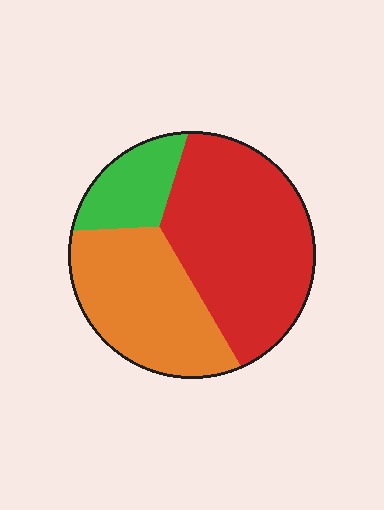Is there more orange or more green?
Orange.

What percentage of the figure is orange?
Orange takes up between a third and a half of the figure.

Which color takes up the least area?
Green, at roughly 15%.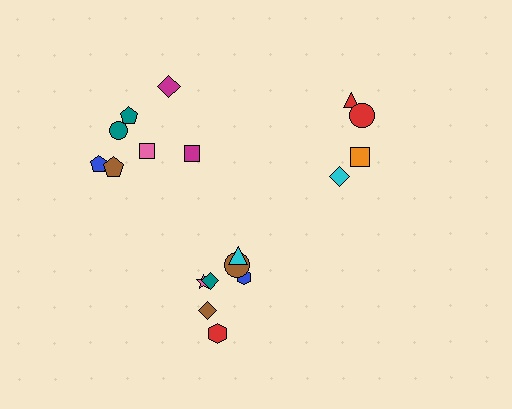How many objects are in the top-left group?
There are 7 objects.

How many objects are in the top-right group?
There are 4 objects.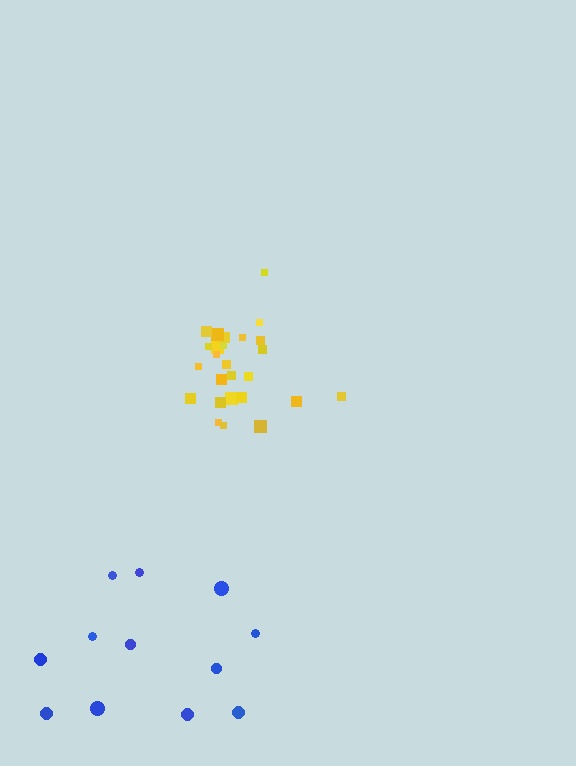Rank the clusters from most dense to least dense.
yellow, blue.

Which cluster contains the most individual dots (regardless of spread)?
Yellow (26).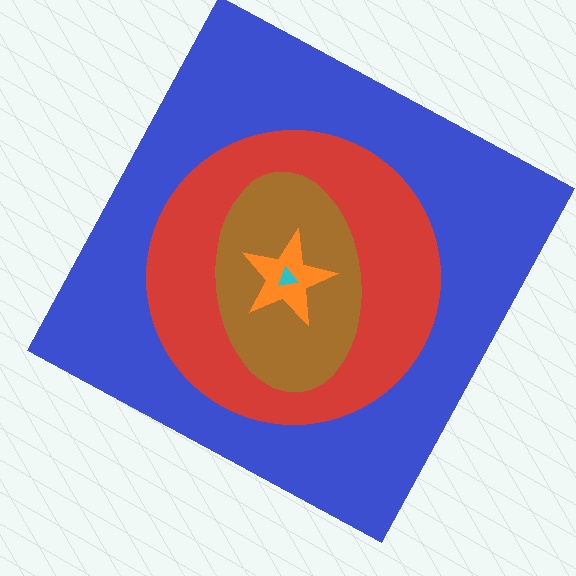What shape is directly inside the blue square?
The red circle.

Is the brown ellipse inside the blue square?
Yes.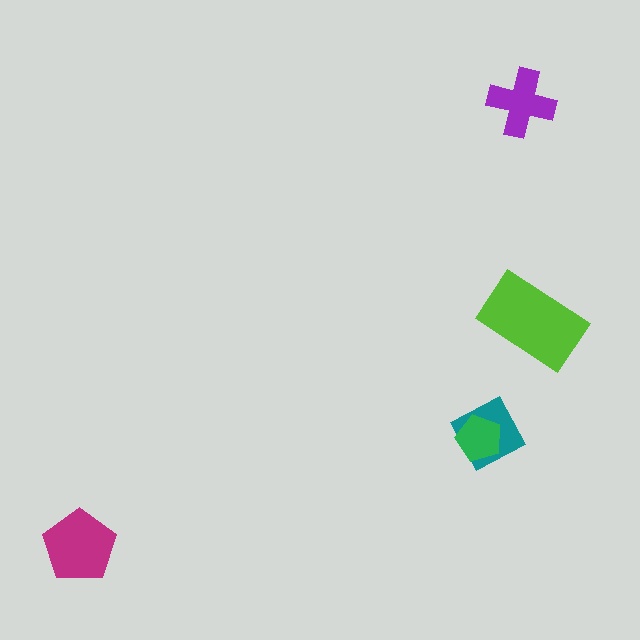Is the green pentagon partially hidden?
No, no other shape covers it.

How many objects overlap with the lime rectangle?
0 objects overlap with the lime rectangle.